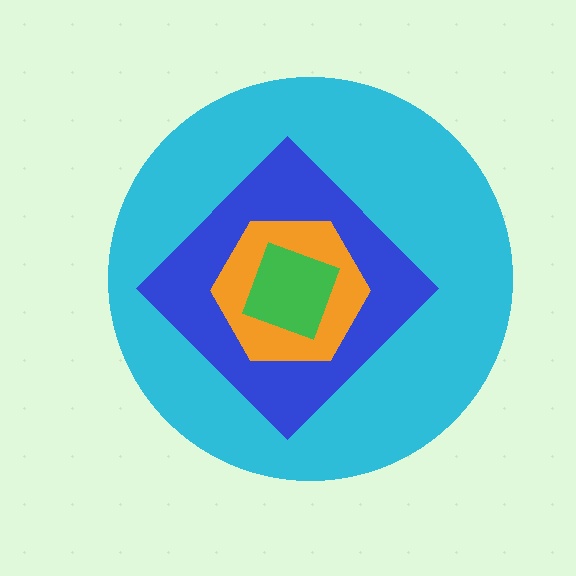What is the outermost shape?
The cyan circle.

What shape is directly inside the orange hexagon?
The green square.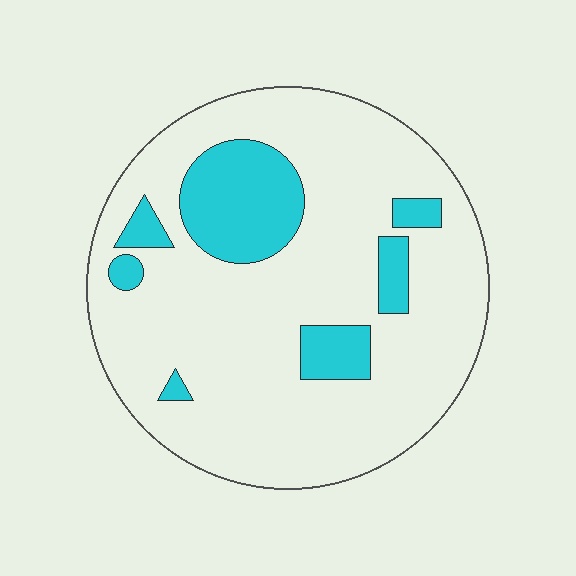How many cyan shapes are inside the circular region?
7.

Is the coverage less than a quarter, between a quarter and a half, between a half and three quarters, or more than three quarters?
Less than a quarter.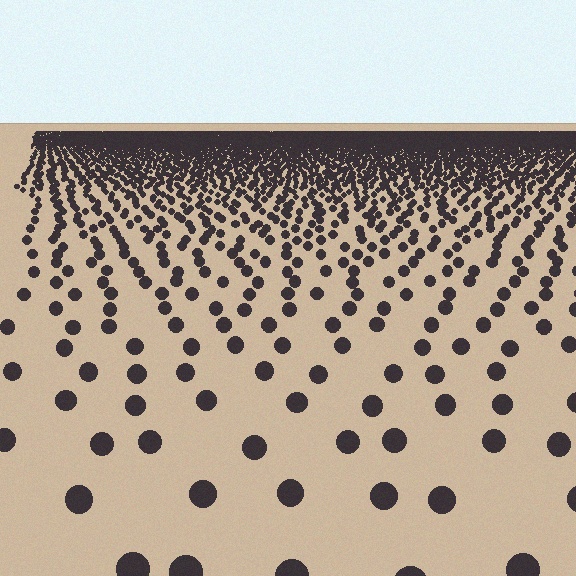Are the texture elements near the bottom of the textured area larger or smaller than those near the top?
Larger. Near the bottom, elements are closer to the viewer and appear at a bigger on-screen size.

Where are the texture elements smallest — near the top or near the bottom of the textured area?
Near the top.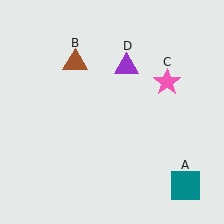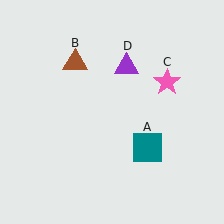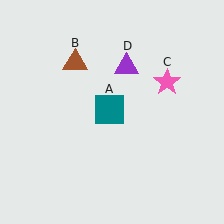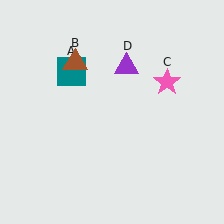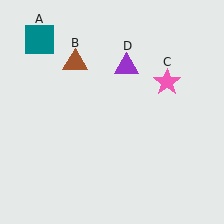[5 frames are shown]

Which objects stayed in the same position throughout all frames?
Brown triangle (object B) and pink star (object C) and purple triangle (object D) remained stationary.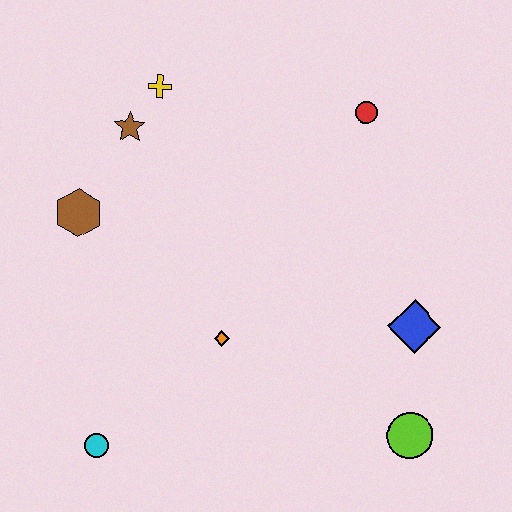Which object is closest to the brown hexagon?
The brown star is closest to the brown hexagon.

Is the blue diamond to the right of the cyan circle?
Yes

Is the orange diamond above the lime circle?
Yes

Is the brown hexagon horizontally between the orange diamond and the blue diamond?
No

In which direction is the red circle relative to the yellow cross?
The red circle is to the right of the yellow cross.